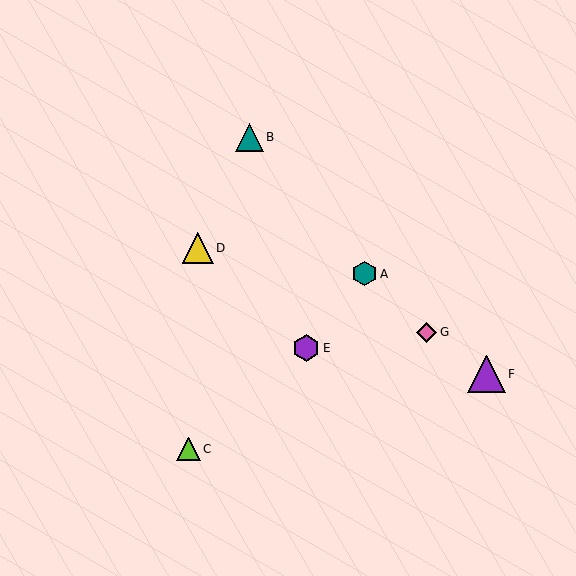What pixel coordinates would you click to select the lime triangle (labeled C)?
Click at (189, 449) to select the lime triangle C.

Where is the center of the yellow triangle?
The center of the yellow triangle is at (198, 248).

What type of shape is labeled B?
Shape B is a teal triangle.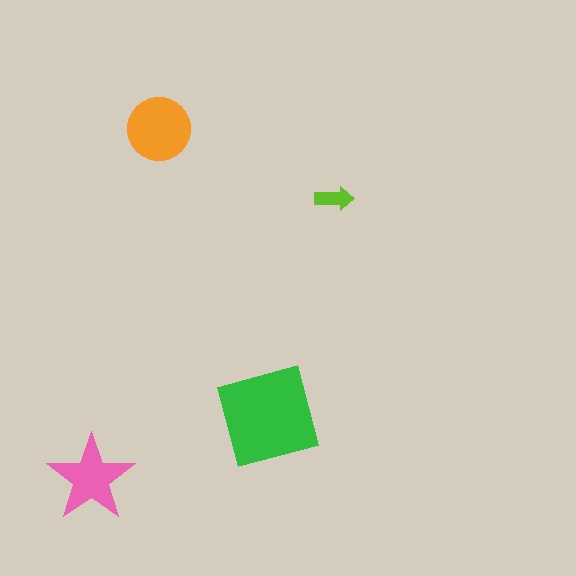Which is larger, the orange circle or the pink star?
The orange circle.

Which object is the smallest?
The lime arrow.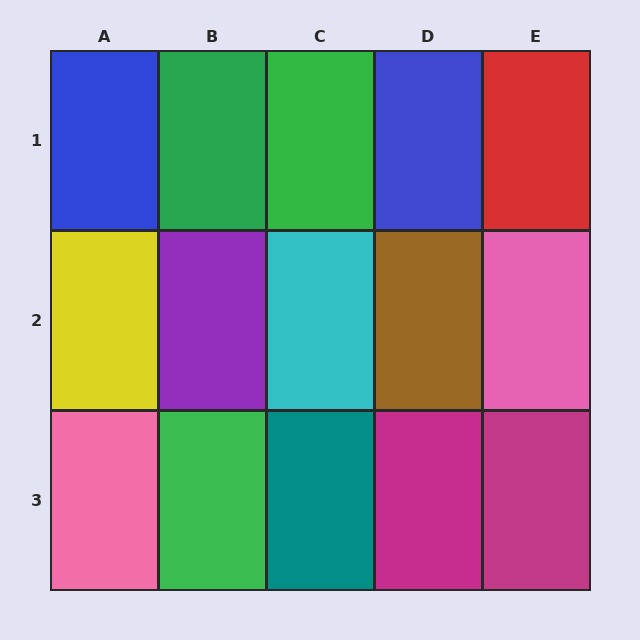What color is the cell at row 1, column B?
Green.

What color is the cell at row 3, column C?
Teal.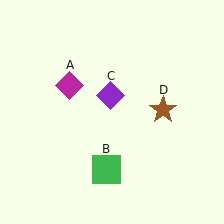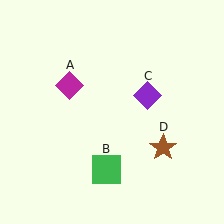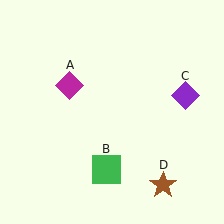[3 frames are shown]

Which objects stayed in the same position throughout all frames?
Magenta diamond (object A) and green square (object B) remained stationary.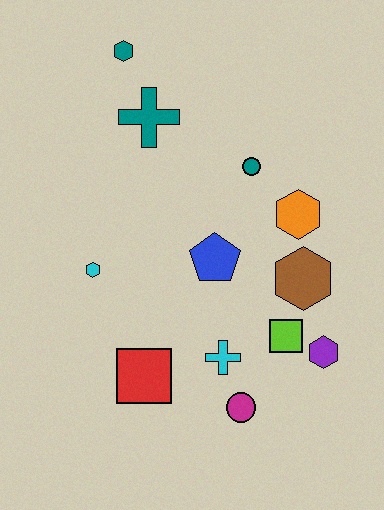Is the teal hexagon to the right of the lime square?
No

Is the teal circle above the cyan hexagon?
Yes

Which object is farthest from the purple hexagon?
The teal hexagon is farthest from the purple hexagon.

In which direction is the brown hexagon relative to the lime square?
The brown hexagon is above the lime square.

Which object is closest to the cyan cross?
The magenta circle is closest to the cyan cross.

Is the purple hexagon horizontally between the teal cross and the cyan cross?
No